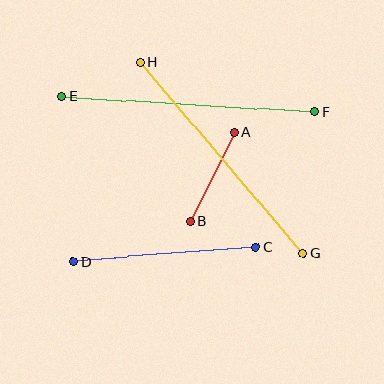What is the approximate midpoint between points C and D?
The midpoint is at approximately (165, 254) pixels.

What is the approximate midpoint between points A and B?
The midpoint is at approximately (212, 177) pixels.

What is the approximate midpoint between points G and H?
The midpoint is at approximately (222, 158) pixels.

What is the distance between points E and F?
The distance is approximately 254 pixels.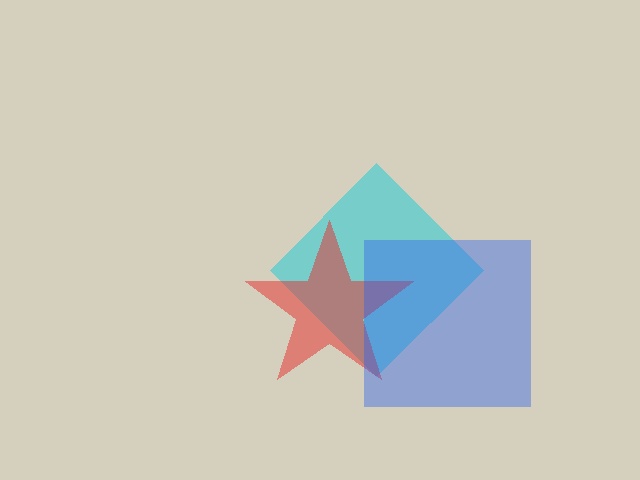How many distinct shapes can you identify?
There are 3 distinct shapes: a cyan diamond, a red star, a blue square.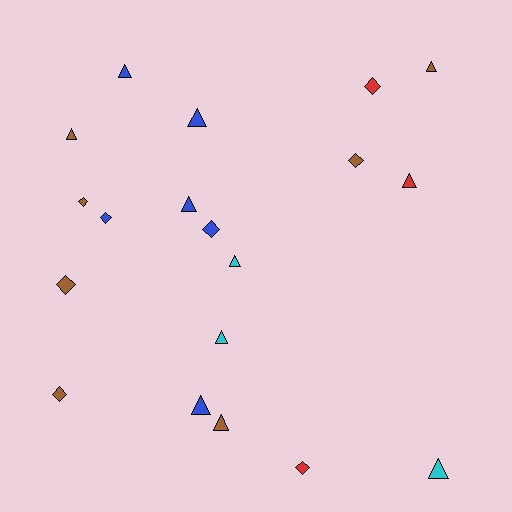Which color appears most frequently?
Brown, with 7 objects.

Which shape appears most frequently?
Triangle, with 11 objects.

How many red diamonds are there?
There are 2 red diamonds.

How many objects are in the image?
There are 19 objects.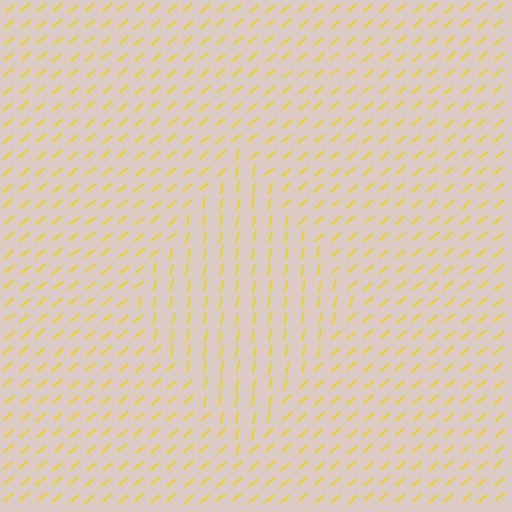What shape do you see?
I see a diamond.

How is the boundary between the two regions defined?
The boundary is defined purely by a change in line orientation (approximately 38 degrees difference). All lines are the same color and thickness.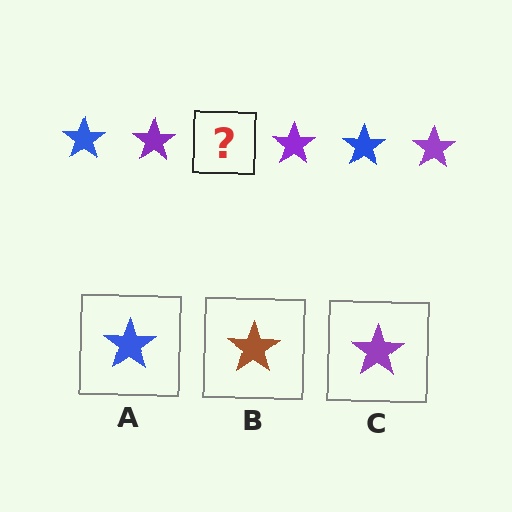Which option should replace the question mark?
Option A.